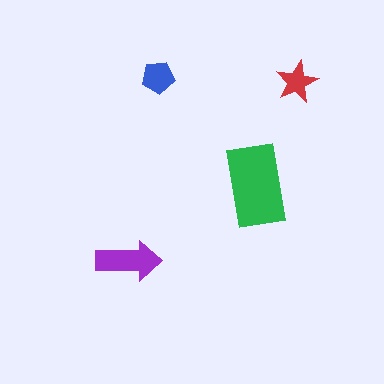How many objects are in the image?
There are 4 objects in the image.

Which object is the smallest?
The red star.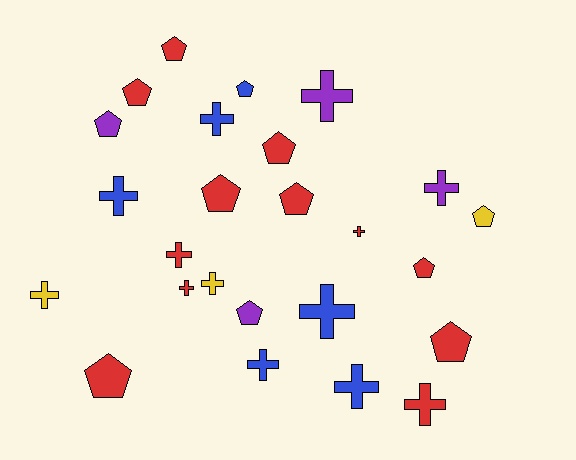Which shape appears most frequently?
Cross, with 13 objects.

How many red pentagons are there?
There are 8 red pentagons.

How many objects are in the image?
There are 25 objects.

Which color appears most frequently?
Red, with 12 objects.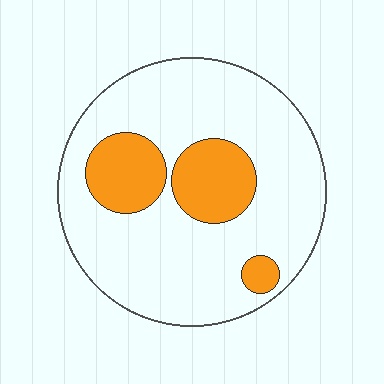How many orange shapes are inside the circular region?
3.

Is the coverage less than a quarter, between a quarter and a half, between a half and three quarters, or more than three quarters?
Less than a quarter.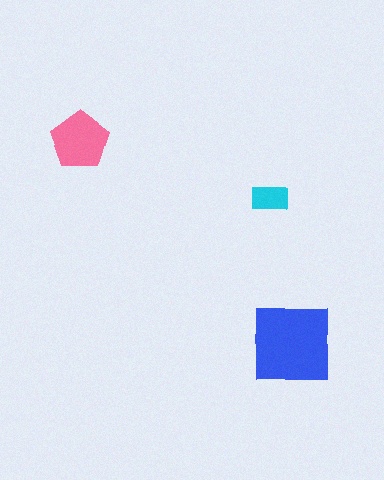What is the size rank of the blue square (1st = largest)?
1st.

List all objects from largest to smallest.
The blue square, the pink pentagon, the cyan rectangle.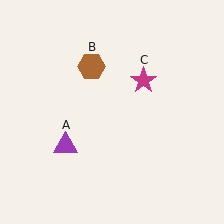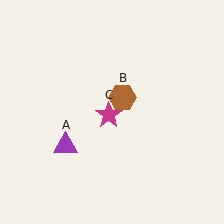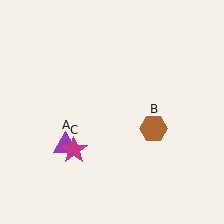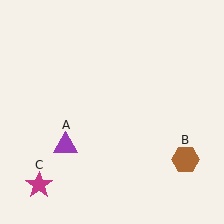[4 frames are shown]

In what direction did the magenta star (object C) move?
The magenta star (object C) moved down and to the left.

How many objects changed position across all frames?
2 objects changed position: brown hexagon (object B), magenta star (object C).